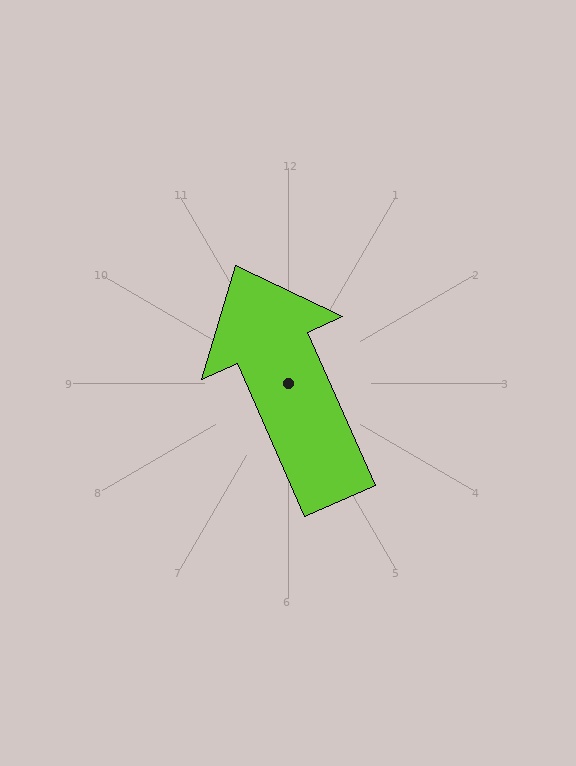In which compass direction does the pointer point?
Northwest.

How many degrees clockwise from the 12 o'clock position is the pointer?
Approximately 336 degrees.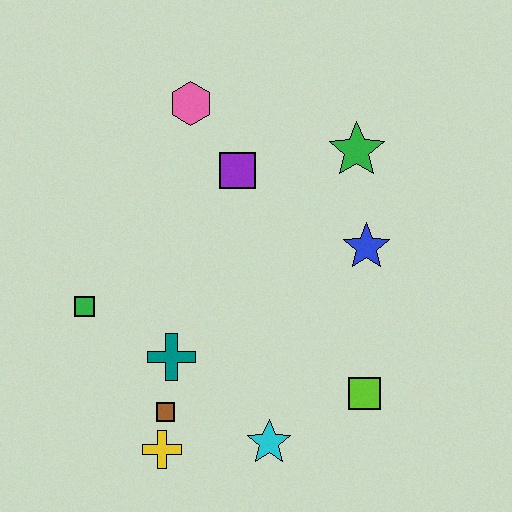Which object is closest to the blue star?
The green star is closest to the blue star.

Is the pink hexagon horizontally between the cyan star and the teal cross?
Yes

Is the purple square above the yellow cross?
Yes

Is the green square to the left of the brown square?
Yes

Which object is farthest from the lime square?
The pink hexagon is farthest from the lime square.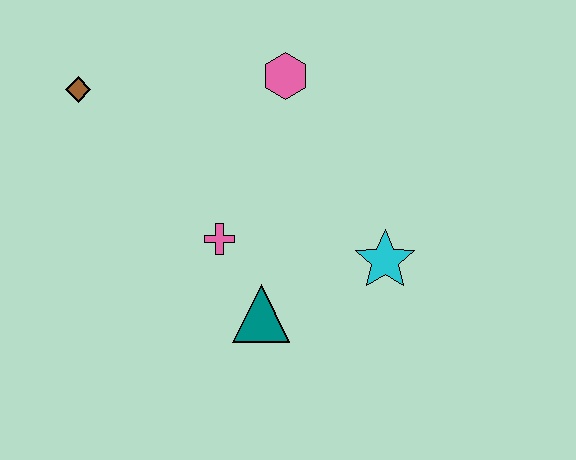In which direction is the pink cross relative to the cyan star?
The pink cross is to the left of the cyan star.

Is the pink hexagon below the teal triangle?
No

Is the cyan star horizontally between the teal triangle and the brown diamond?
No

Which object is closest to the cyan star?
The teal triangle is closest to the cyan star.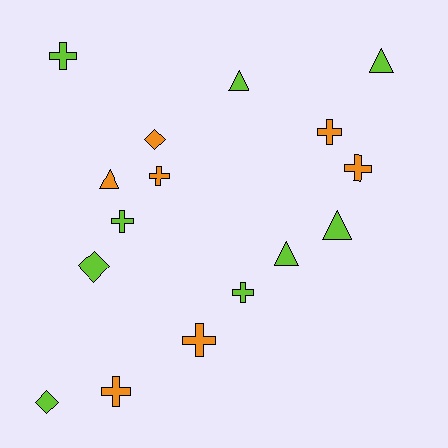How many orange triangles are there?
There is 1 orange triangle.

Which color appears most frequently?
Lime, with 9 objects.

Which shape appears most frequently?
Cross, with 8 objects.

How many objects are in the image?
There are 16 objects.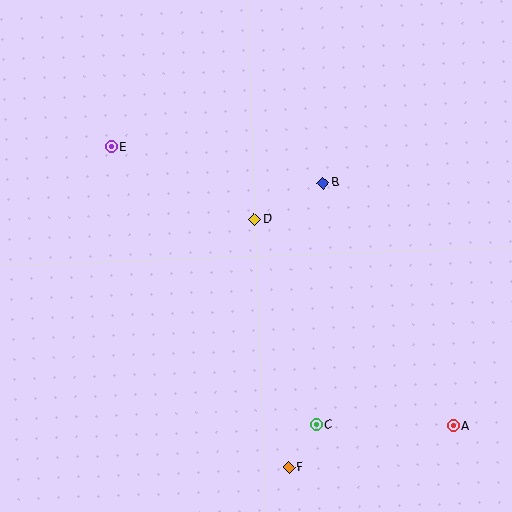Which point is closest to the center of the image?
Point D at (254, 219) is closest to the center.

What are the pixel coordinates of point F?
Point F is at (289, 467).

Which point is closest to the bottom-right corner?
Point A is closest to the bottom-right corner.